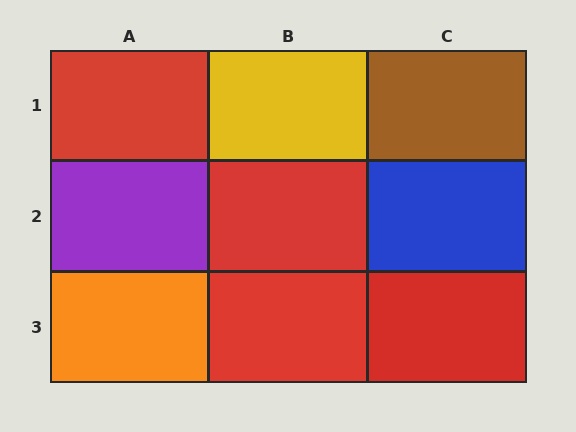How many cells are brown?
1 cell is brown.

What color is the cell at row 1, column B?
Yellow.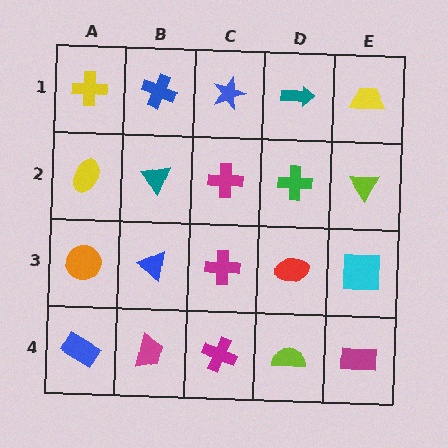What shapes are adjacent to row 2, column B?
A blue cross (row 1, column B), a blue triangle (row 3, column B), a yellow ellipse (row 2, column A), a magenta cross (row 2, column C).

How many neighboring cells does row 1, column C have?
3.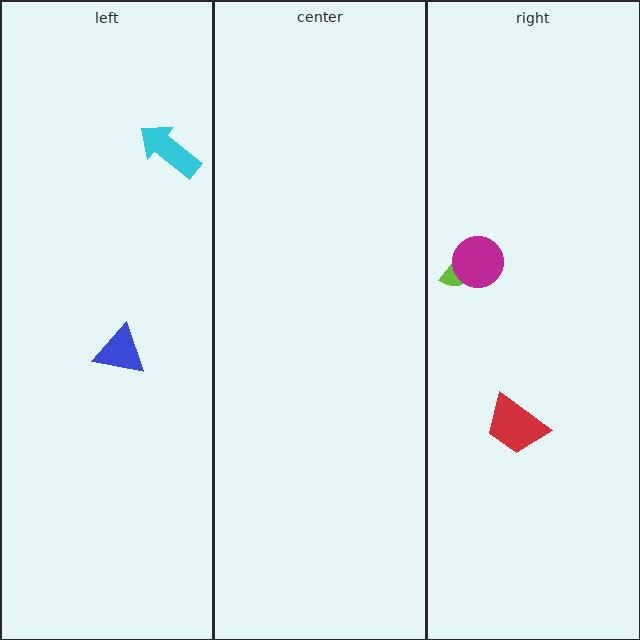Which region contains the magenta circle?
The right region.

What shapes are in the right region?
The lime semicircle, the magenta circle, the red trapezoid.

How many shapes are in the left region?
2.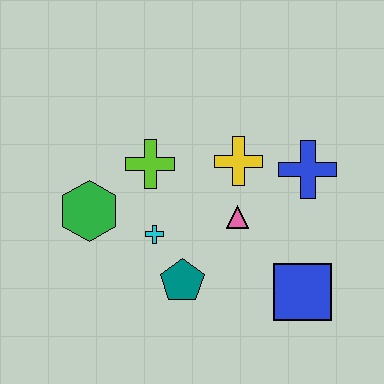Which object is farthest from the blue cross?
The green hexagon is farthest from the blue cross.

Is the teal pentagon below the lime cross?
Yes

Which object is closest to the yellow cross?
The pink triangle is closest to the yellow cross.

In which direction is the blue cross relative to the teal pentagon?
The blue cross is to the right of the teal pentagon.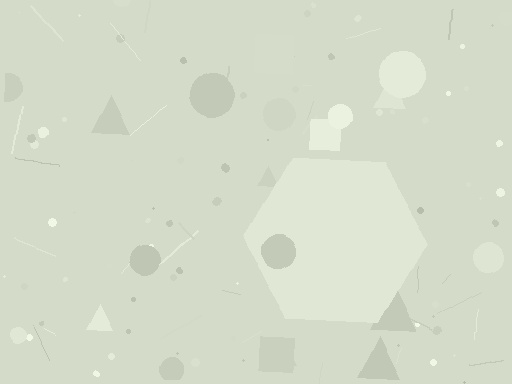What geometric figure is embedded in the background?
A hexagon is embedded in the background.